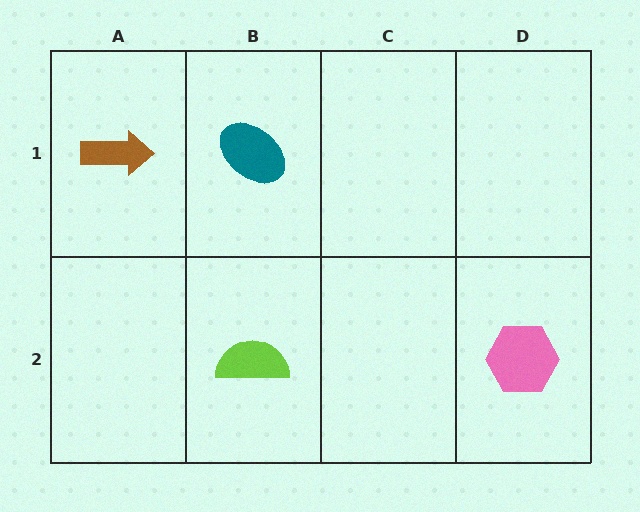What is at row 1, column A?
A brown arrow.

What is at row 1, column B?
A teal ellipse.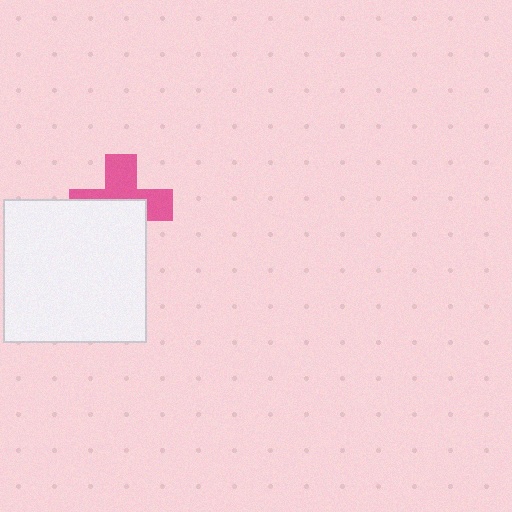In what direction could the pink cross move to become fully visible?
The pink cross could move up. That would shift it out from behind the white square entirely.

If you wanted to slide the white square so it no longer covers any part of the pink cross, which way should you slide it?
Slide it down — that is the most direct way to separate the two shapes.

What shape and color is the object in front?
The object in front is a white square.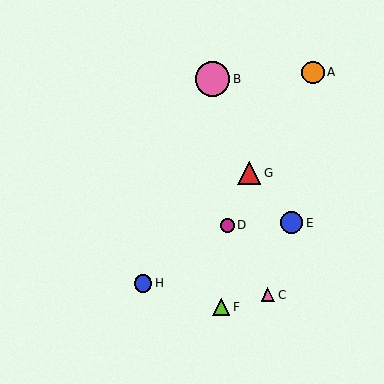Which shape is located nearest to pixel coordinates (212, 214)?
The magenta circle (labeled D) at (227, 225) is nearest to that location.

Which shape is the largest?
The pink circle (labeled B) is the largest.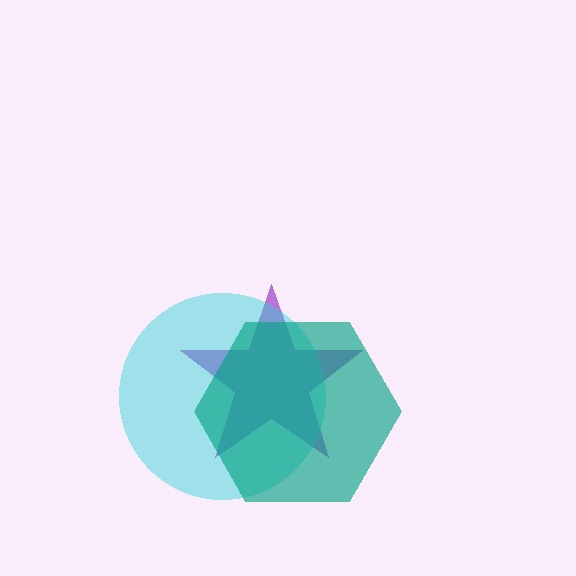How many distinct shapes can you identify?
There are 3 distinct shapes: a purple star, a cyan circle, a teal hexagon.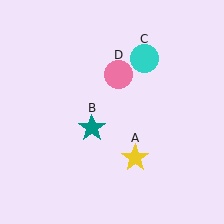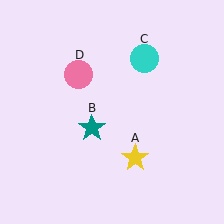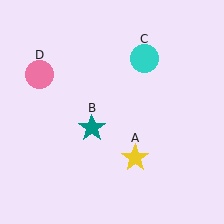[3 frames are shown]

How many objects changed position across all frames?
1 object changed position: pink circle (object D).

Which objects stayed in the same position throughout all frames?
Yellow star (object A) and teal star (object B) and cyan circle (object C) remained stationary.